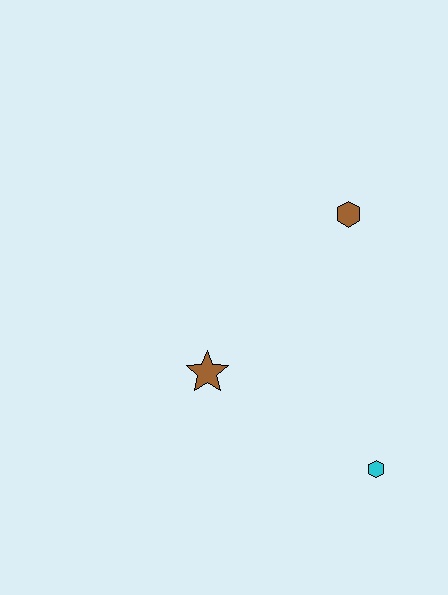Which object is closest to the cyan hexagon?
The brown star is closest to the cyan hexagon.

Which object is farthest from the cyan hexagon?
The brown hexagon is farthest from the cyan hexagon.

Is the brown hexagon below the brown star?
No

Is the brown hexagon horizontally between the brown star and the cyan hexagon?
Yes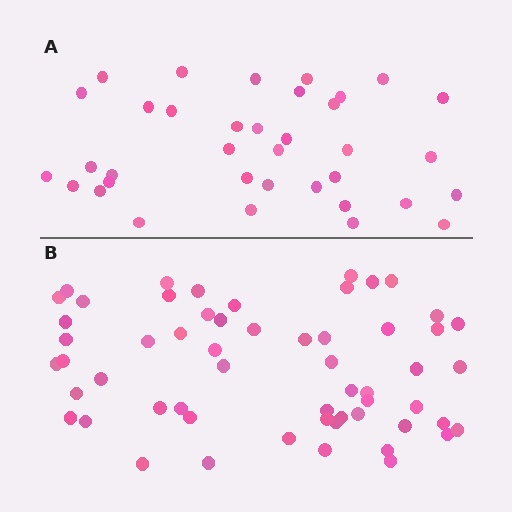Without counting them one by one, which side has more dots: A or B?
Region B (the bottom region) has more dots.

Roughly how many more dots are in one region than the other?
Region B has approximately 20 more dots than region A.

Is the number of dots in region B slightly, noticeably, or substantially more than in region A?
Region B has substantially more. The ratio is roughly 1.6 to 1.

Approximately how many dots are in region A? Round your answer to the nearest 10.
About 40 dots. (The exact count is 36, which rounds to 40.)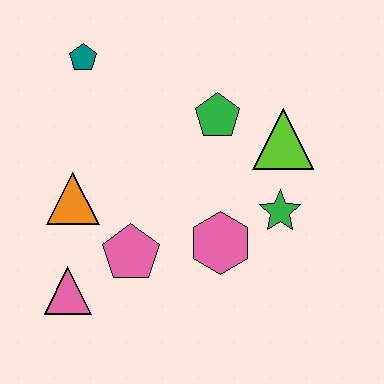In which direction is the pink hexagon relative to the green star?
The pink hexagon is to the left of the green star.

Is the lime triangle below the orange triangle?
No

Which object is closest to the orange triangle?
The pink pentagon is closest to the orange triangle.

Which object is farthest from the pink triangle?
The lime triangle is farthest from the pink triangle.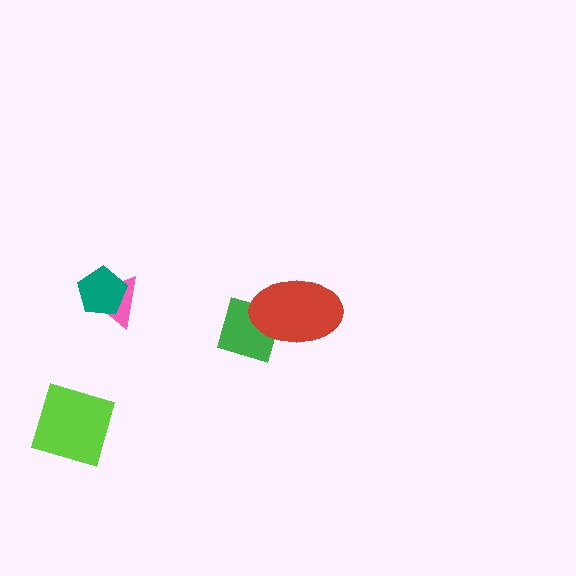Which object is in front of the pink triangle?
The teal pentagon is in front of the pink triangle.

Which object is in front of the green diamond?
The red ellipse is in front of the green diamond.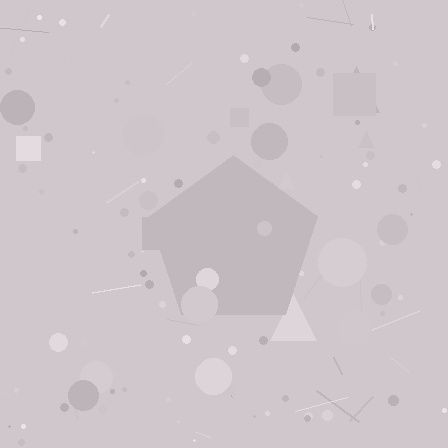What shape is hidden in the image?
A pentagon is hidden in the image.